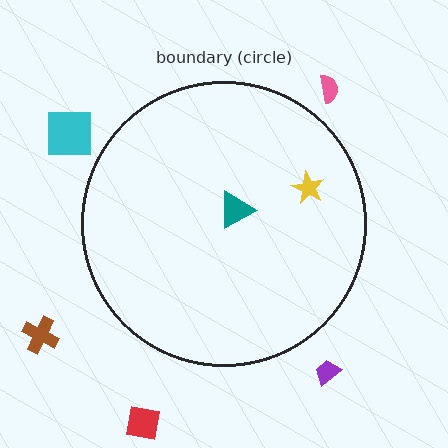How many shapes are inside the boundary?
2 inside, 5 outside.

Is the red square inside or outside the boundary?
Outside.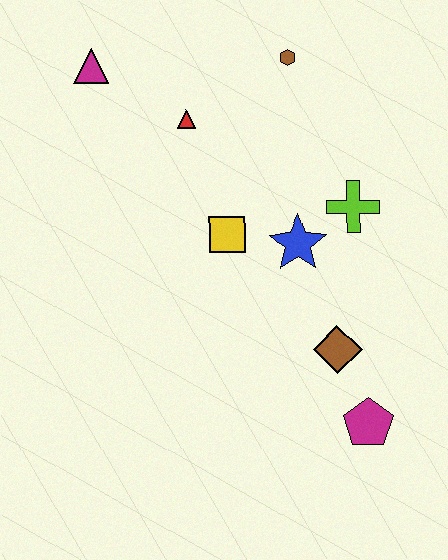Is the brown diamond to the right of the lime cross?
No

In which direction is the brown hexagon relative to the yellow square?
The brown hexagon is above the yellow square.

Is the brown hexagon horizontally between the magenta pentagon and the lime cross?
No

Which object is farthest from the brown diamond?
The magenta triangle is farthest from the brown diamond.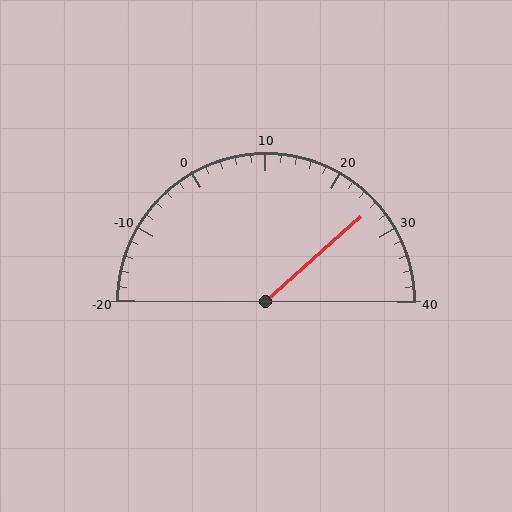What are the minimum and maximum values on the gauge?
The gauge ranges from -20 to 40.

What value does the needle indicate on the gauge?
The needle indicates approximately 26.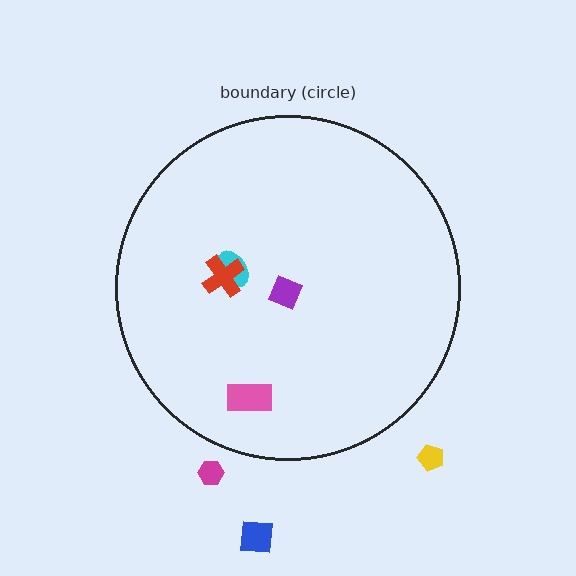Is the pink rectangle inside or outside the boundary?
Inside.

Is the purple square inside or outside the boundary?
Inside.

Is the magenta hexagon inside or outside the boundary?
Outside.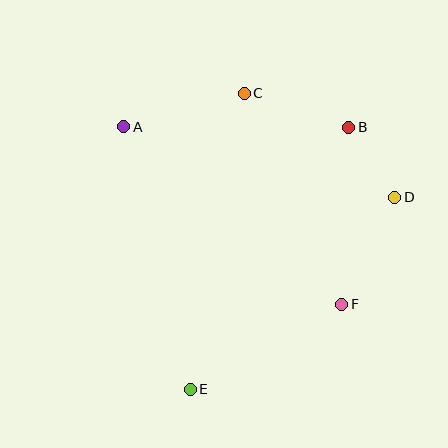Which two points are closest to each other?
Points B and D are closest to each other.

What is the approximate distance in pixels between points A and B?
The distance between A and B is approximately 225 pixels.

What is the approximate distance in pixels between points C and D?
The distance between C and D is approximately 183 pixels.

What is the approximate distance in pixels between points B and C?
The distance between B and C is approximately 110 pixels.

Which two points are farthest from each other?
Points B and E are farthest from each other.